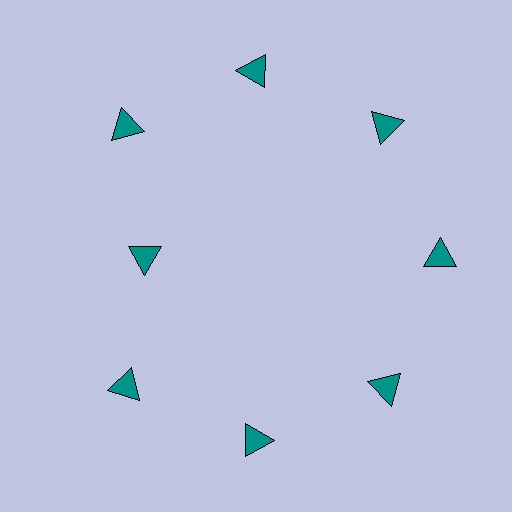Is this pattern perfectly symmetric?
No. The 8 teal triangles are arranged in a ring, but one element near the 9 o'clock position is pulled inward toward the center, breaking the 8-fold rotational symmetry.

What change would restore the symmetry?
The symmetry would be restored by moving it outward, back onto the ring so that all 8 triangles sit at equal angles and equal distance from the center.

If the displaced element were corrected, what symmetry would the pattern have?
It would have 8-fold rotational symmetry — the pattern would map onto itself every 45 degrees.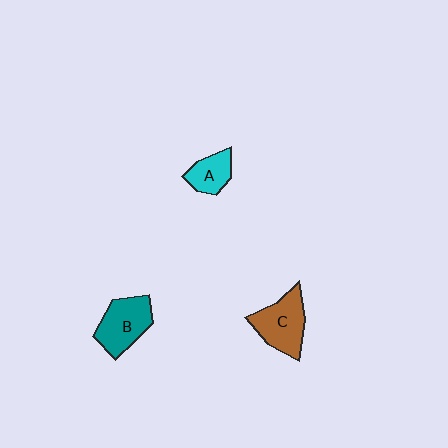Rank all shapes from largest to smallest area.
From largest to smallest: C (brown), B (teal), A (cyan).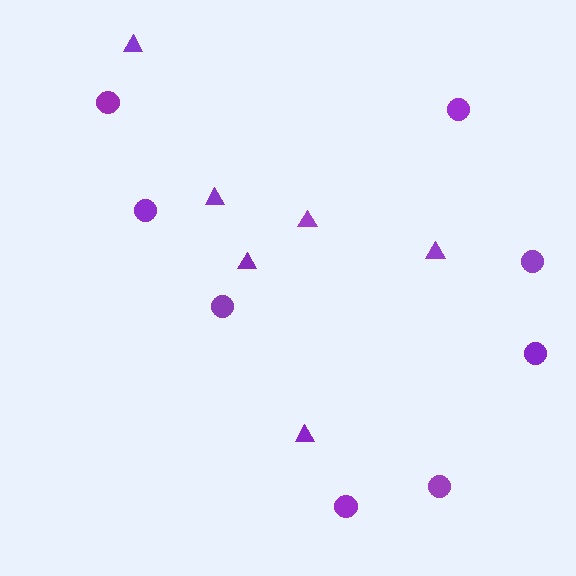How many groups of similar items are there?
There are 2 groups: one group of circles (8) and one group of triangles (6).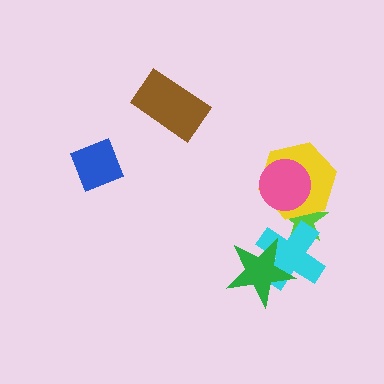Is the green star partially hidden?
No, no other shape covers it.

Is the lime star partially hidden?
Yes, it is partially covered by another shape.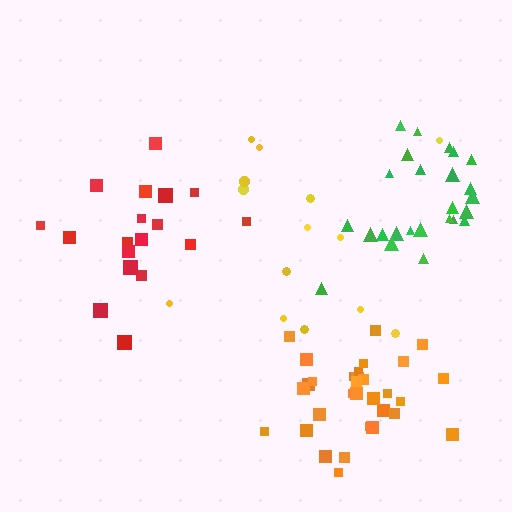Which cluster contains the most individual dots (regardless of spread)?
Orange (31).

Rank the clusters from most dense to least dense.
orange, green, red, yellow.